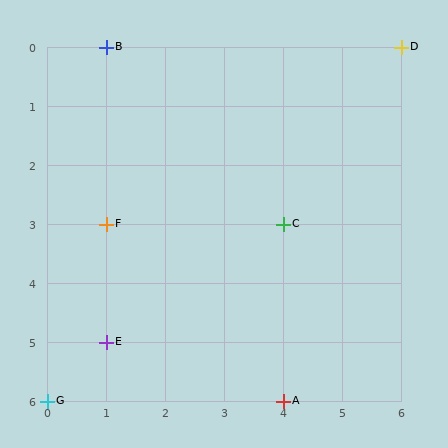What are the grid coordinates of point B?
Point B is at grid coordinates (1, 0).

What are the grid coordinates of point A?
Point A is at grid coordinates (4, 6).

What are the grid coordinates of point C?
Point C is at grid coordinates (4, 3).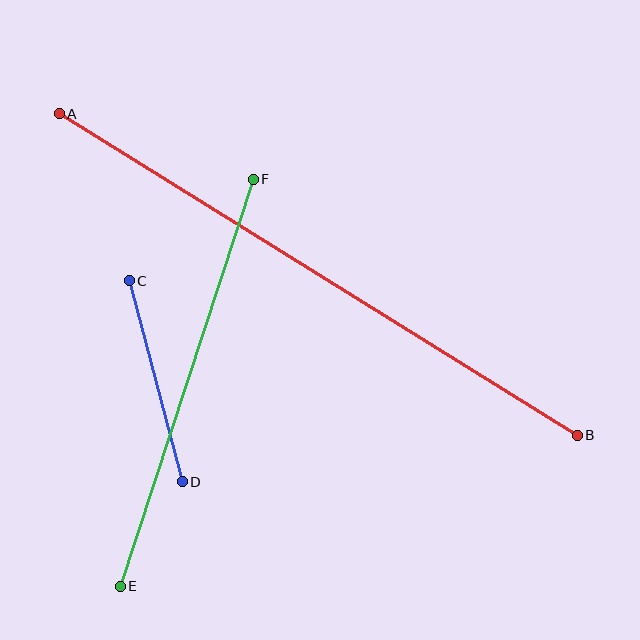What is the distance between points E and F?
The distance is approximately 428 pixels.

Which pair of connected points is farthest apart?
Points A and B are farthest apart.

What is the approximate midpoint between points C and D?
The midpoint is at approximately (156, 381) pixels.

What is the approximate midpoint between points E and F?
The midpoint is at approximately (187, 383) pixels.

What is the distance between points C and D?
The distance is approximately 208 pixels.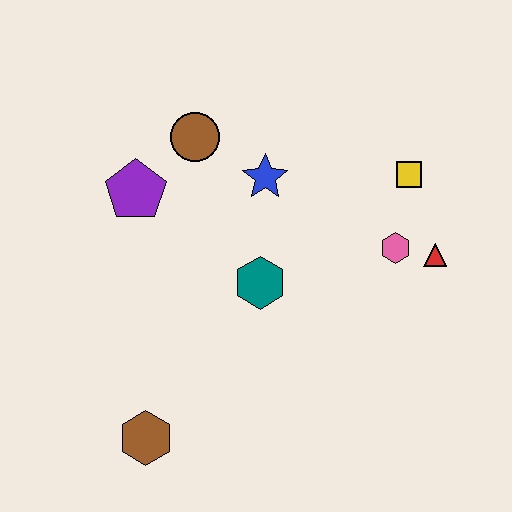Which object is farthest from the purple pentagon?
The red triangle is farthest from the purple pentagon.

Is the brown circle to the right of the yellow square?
No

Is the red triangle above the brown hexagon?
Yes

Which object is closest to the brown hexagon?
The teal hexagon is closest to the brown hexagon.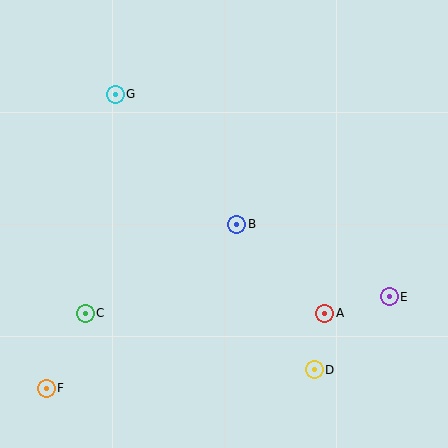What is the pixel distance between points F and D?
The distance between F and D is 269 pixels.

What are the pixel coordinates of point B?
Point B is at (237, 224).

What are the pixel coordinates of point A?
Point A is at (325, 313).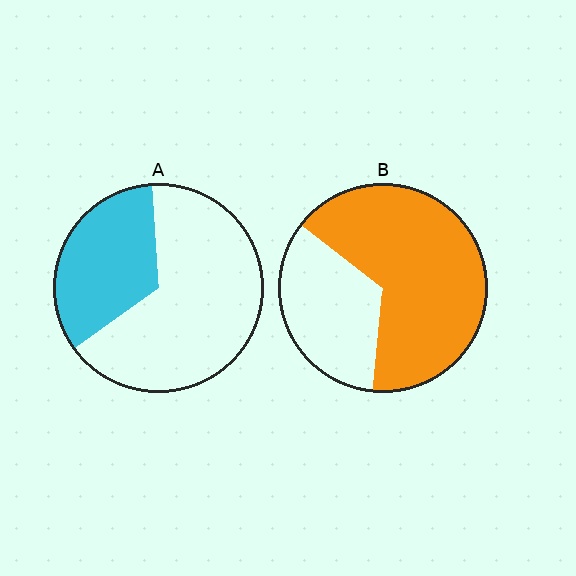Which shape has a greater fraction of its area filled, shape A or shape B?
Shape B.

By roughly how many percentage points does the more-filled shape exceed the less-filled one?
By roughly 30 percentage points (B over A).